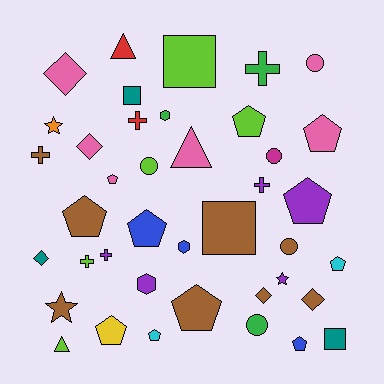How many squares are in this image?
There are 4 squares.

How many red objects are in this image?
There are 2 red objects.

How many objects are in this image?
There are 40 objects.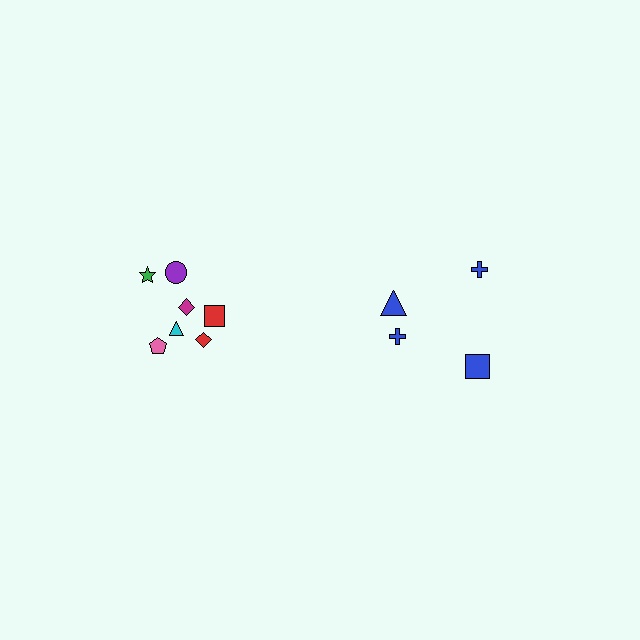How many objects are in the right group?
There are 4 objects.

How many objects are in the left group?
There are 7 objects.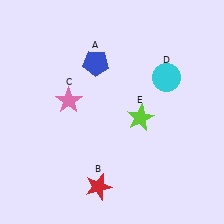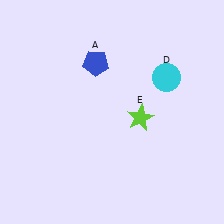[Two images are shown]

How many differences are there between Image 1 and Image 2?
There are 2 differences between the two images.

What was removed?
The red star (B), the pink star (C) were removed in Image 2.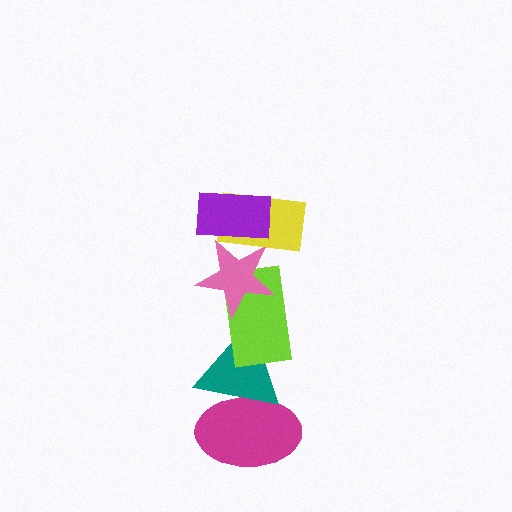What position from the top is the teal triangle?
The teal triangle is 5th from the top.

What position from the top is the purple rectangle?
The purple rectangle is 1st from the top.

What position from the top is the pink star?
The pink star is 3rd from the top.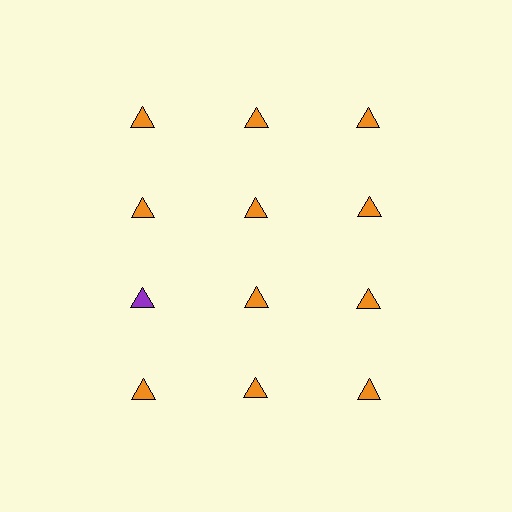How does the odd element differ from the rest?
It has a different color: purple instead of orange.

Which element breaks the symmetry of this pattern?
The purple triangle in the third row, leftmost column breaks the symmetry. All other shapes are orange triangles.